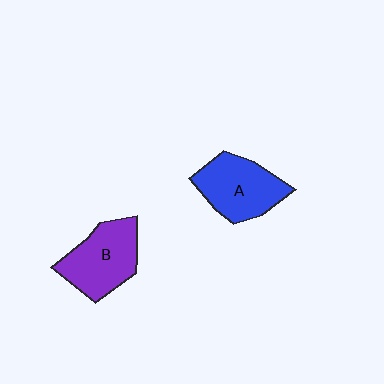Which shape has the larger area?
Shape B (purple).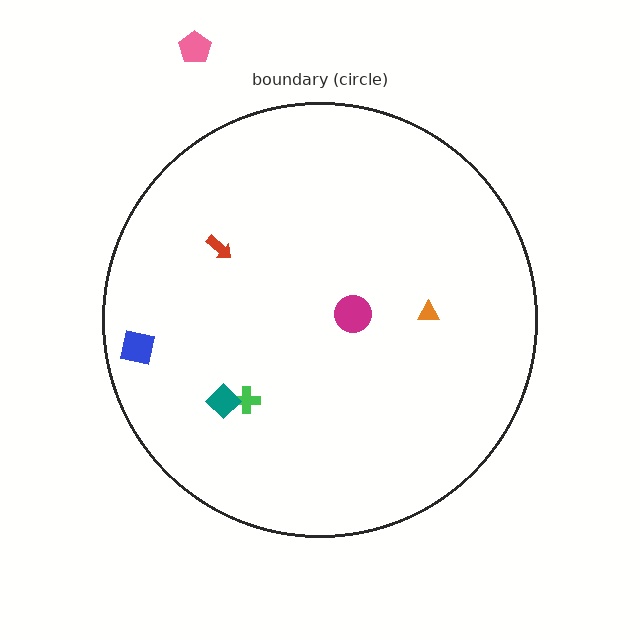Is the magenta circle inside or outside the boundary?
Inside.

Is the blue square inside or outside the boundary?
Inside.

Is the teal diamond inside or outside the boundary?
Inside.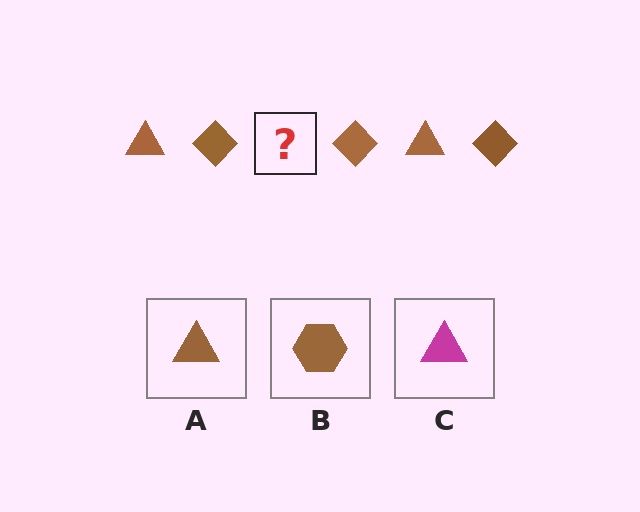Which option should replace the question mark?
Option A.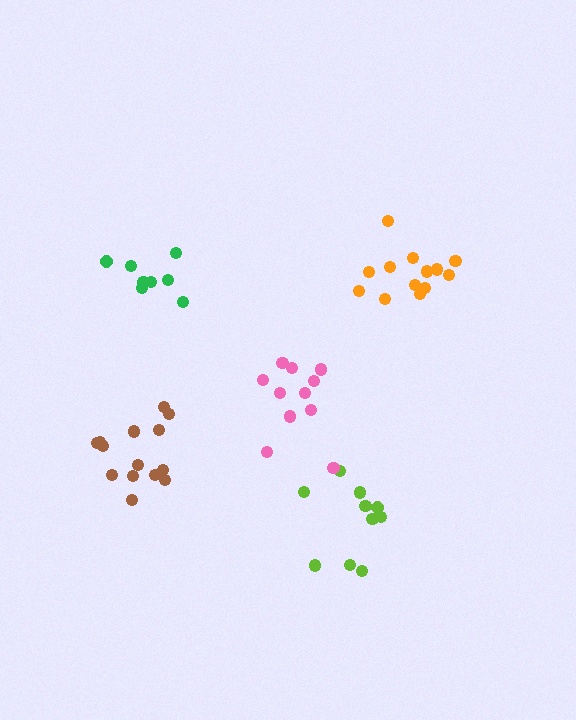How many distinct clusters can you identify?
There are 5 distinct clusters.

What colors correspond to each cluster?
The clusters are colored: brown, lime, green, orange, pink.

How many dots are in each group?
Group 1: 14 dots, Group 2: 10 dots, Group 3: 8 dots, Group 4: 13 dots, Group 5: 11 dots (56 total).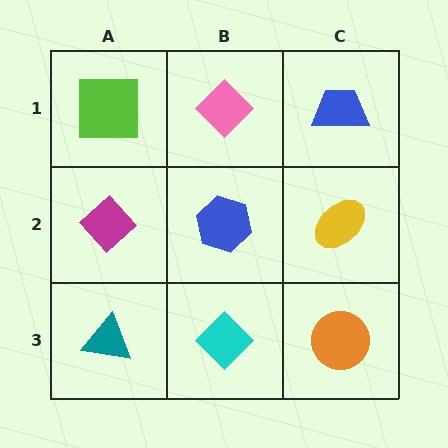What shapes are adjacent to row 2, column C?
A blue trapezoid (row 1, column C), an orange circle (row 3, column C), a blue hexagon (row 2, column B).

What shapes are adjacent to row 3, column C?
A yellow ellipse (row 2, column C), a cyan diamond (row 3, column B).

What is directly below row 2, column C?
An orange circle.